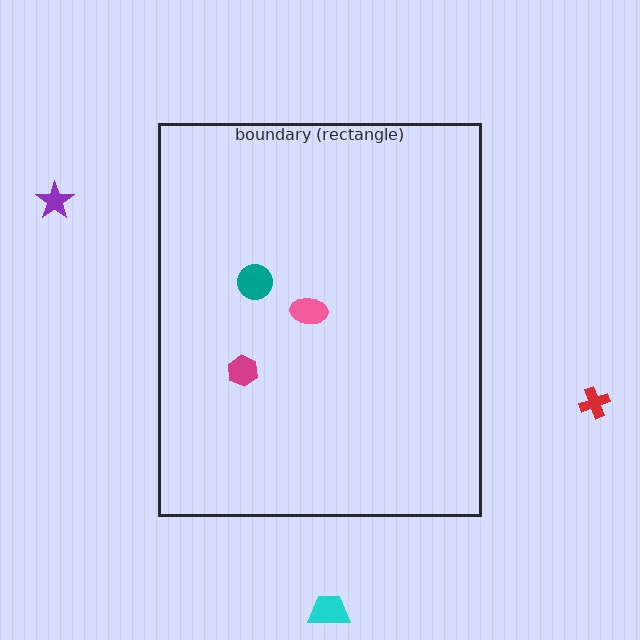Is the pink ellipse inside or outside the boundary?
Inside.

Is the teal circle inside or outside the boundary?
Inside.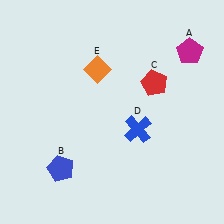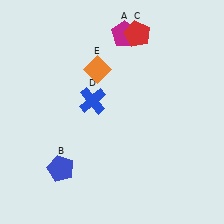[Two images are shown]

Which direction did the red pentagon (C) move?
The red pentagon (C) moved up.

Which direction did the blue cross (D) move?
The blue cross (D) moved left.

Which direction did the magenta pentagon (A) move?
The magenta pentagon (A) moved left.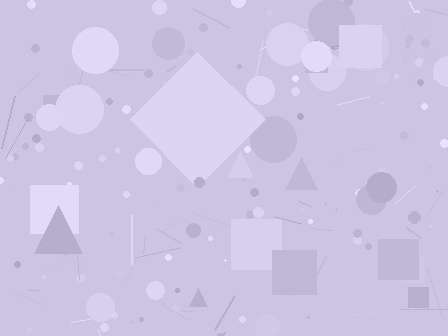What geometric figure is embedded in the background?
A diamond is embedded in the background.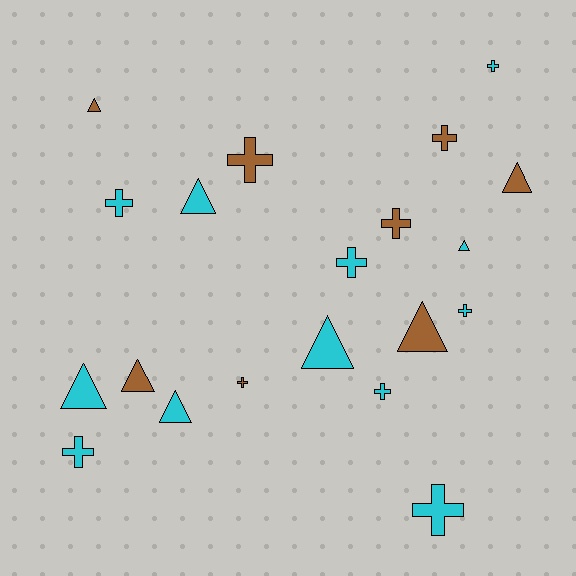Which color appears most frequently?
Cyan, with 12 objects.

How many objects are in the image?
There are 20 objects.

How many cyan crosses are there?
There are 7 cyan crosses.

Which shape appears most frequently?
Cross, with 11 objects.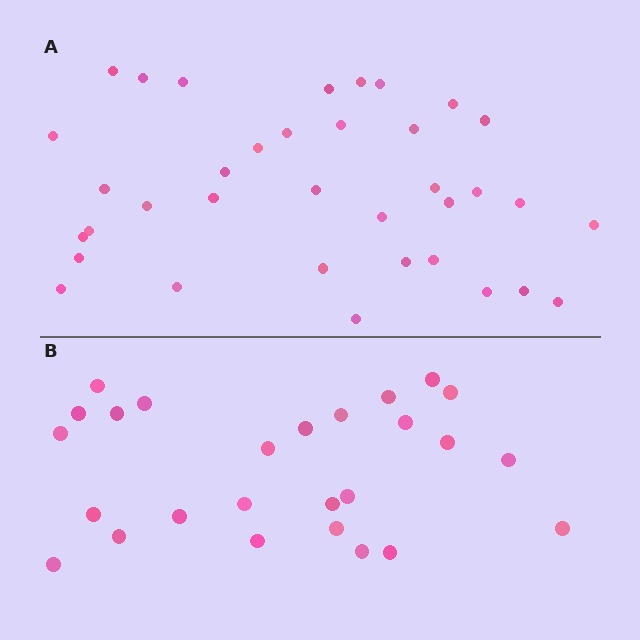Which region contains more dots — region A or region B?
Region A (the top region) has more dots.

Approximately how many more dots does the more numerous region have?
Region A has roughly 10 or so more dots than region B.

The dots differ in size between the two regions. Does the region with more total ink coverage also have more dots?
No. Region B has more total ink coverage because its dots are larger, but region A actually contains more individual dots. Total area can be misleading — the number of items is what matters here.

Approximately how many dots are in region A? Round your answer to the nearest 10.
About 40 dots. (The exact count is 36, which rounds to 40.)